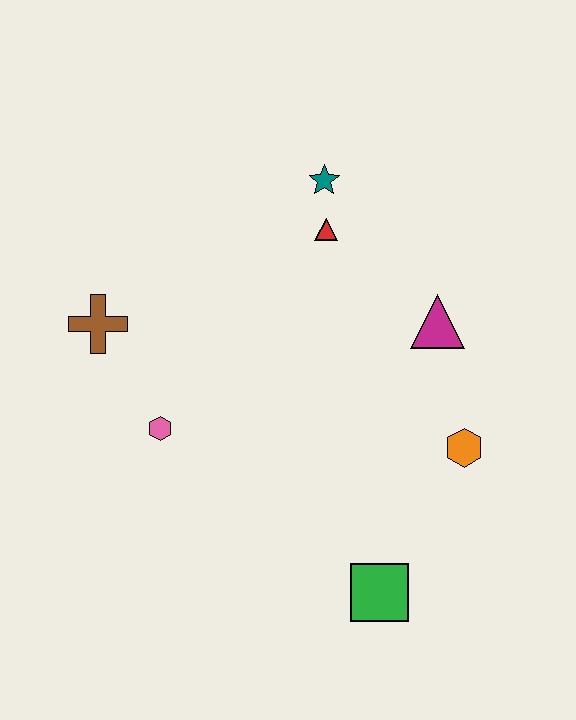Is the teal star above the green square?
Yes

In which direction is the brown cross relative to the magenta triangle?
The brown cross is to the left of the magenta triangle.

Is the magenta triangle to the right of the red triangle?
Yes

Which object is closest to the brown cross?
The pink hexagon is closest to the brown cross.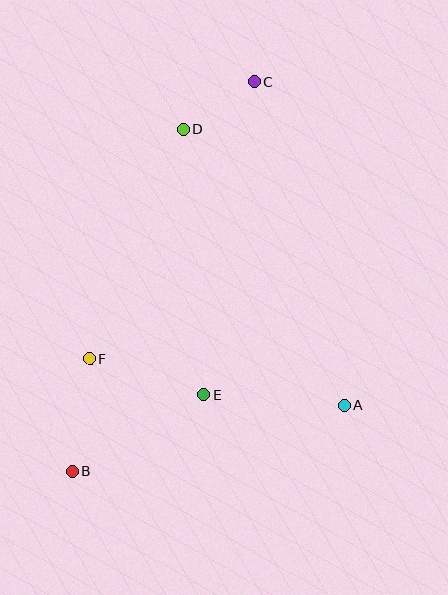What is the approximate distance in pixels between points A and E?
The distance between A and E is approximately 141 pixels.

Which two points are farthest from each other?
Points B and C are farthest from each other.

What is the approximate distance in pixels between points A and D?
The distance between A and D is approximately 319 pixels.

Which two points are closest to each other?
Points C and D are closest to each other.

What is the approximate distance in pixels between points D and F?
The distance between D and F is approximately 248 pixels.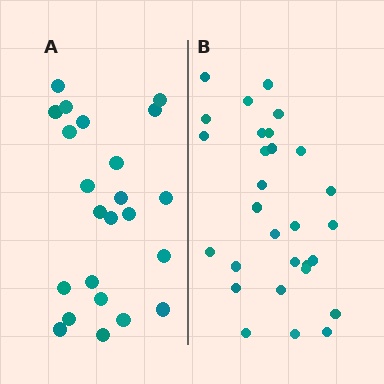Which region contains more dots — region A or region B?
Region B (the right region) has more dots.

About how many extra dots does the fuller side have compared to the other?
Region B has about 6 more dots than region A.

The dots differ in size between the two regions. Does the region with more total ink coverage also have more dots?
No. Region A has more total ink coverage because its dots are larger, but region B actually contains more individual dots. Total area can be misleading — the number of items is what matters here.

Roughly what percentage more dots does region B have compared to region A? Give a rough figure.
About 25% more.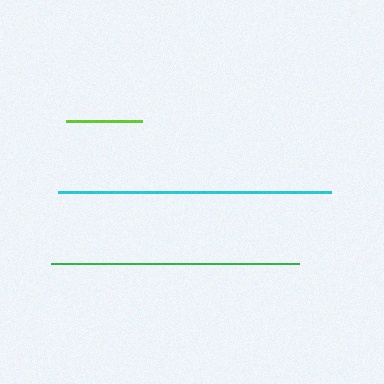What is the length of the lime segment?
The lime segment is approximately 77 pixels long.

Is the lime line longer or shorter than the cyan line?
The cyan line is longer than the lime line.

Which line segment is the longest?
The cyan line is the longest at approximately 274 pixels.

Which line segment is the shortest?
The lime line is the shortest at approximately 77 pixels.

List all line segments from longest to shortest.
From longest to shortest: cyan, green, lime.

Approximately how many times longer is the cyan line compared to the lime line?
The cyan line is approximately 3.6 times the length of the lime line.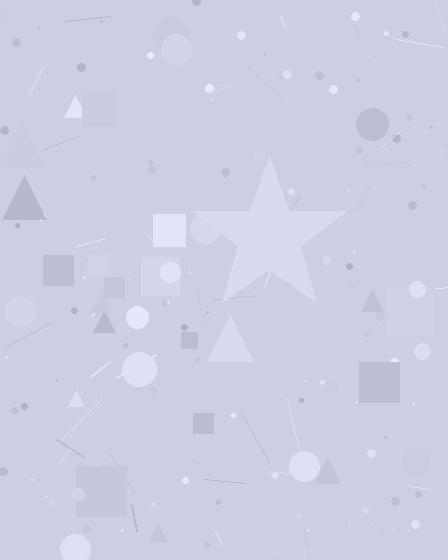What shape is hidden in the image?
A star is hidden in the image.